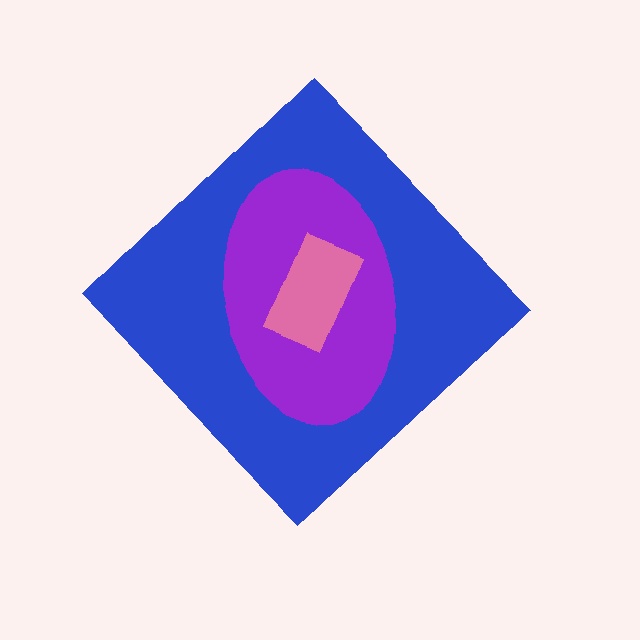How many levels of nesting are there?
3.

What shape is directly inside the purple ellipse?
The pink rectangle.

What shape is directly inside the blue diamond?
The purple ellipse.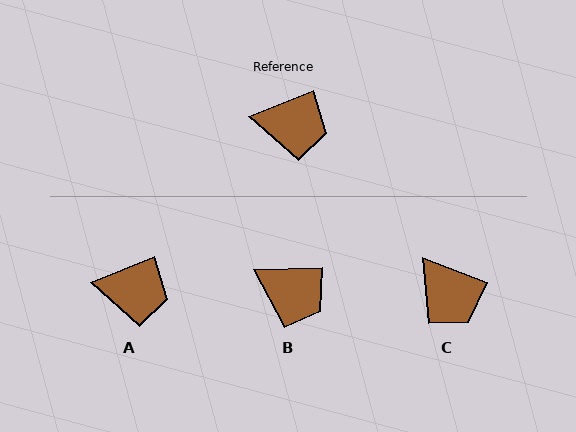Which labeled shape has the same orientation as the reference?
A.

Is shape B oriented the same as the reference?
No, it is off by about 20 degrees.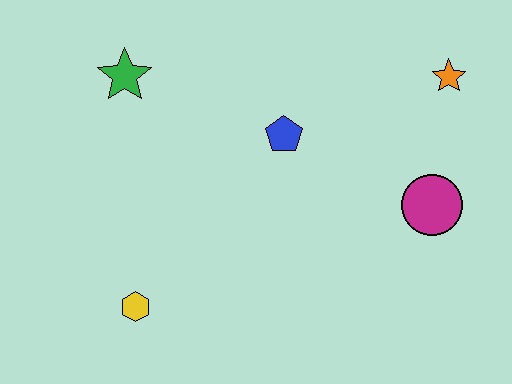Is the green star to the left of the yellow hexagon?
Yes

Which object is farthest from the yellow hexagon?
The orange star is farthest from the yellow hexagon.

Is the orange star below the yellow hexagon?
No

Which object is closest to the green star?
The blue pentagon is closest to the green star.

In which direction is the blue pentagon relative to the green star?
The blue pentagon is to the right of the green star.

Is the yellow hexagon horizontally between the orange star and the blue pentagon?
No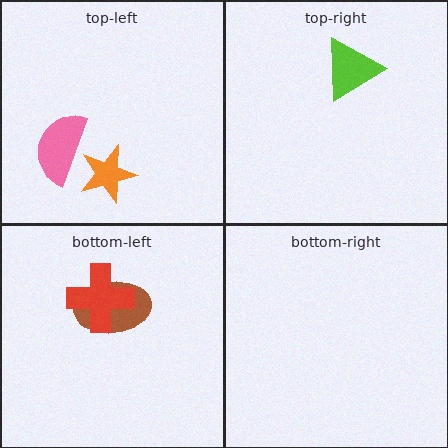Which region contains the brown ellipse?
The bottom-left region.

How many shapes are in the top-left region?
2.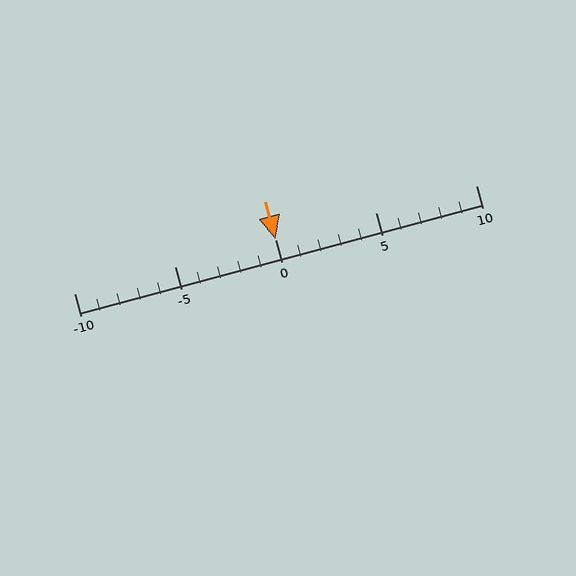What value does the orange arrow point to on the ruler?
The orange arrow points to approximately 0.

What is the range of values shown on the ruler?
The ruler shows values from -10 to 10.